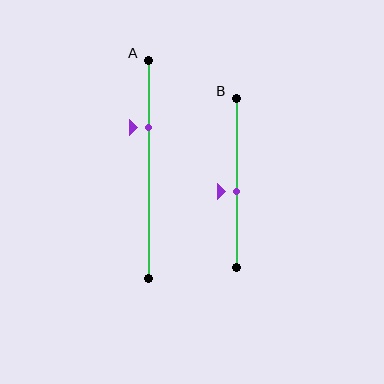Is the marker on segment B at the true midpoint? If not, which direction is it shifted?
No, the marker on segment B is shifted downward by about 5% of the segment length.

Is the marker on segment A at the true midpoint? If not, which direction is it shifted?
No, the marker on segment A is shifted upward by about 19% of the segment length.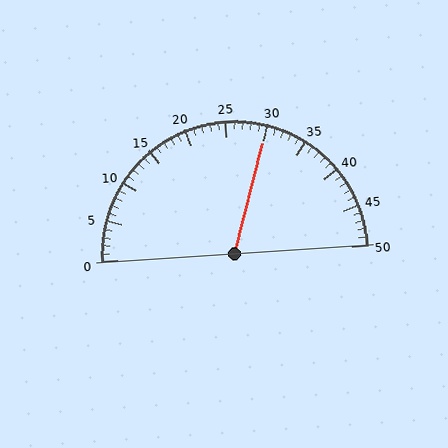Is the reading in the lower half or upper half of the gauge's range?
The reading is in the upper half of the range (0 to 50).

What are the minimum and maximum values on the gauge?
The gauge ranges from 0 to 50.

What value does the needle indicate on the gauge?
The needle indicates approximately 30.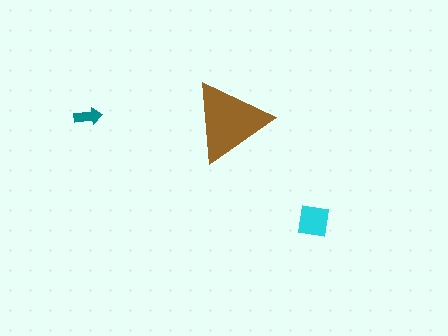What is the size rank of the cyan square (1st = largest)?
2nd.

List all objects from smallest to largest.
The teal arrow, the cyan square, the brown triangle.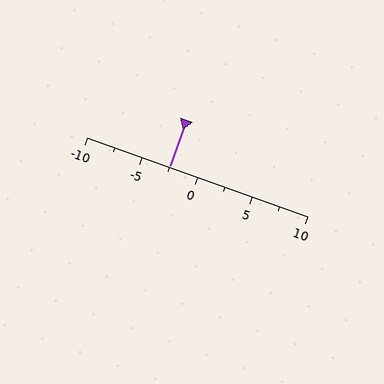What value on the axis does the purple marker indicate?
The marker indicates approximately -2.5.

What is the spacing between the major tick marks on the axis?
The major ticks are spaced 5 apart.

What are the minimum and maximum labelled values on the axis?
The axis runs from -10 to 10.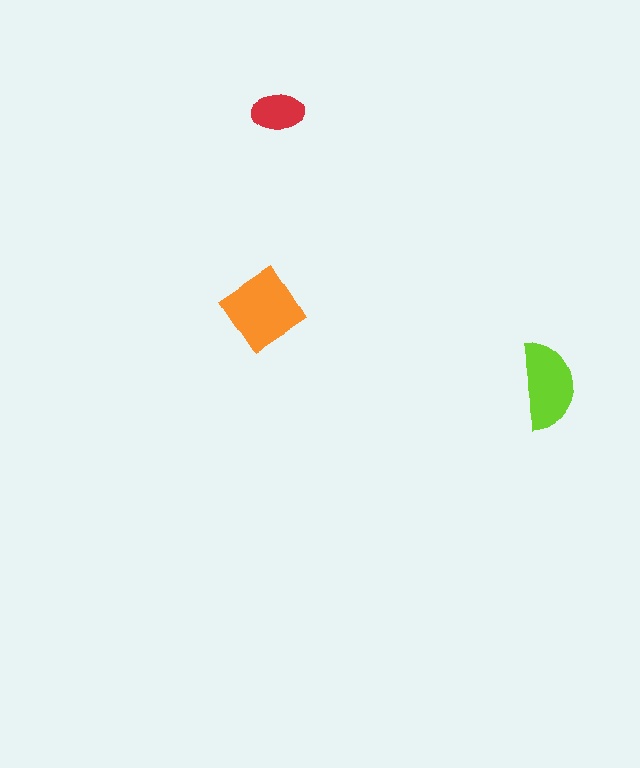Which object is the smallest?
The red ellipse.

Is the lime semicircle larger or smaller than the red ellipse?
Larger.